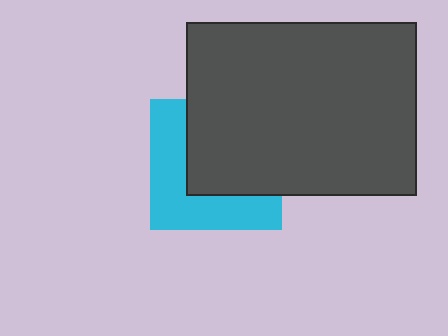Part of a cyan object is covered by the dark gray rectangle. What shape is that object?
It is a square.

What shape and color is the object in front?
The object in front is a dark gray rectangle.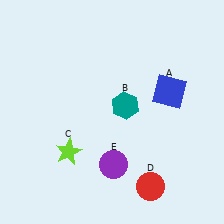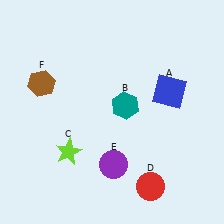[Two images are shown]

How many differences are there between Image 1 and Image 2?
There is 1 difference between the two images.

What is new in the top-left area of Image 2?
A brown hexagon (F) was added in the top-left area of Image 2.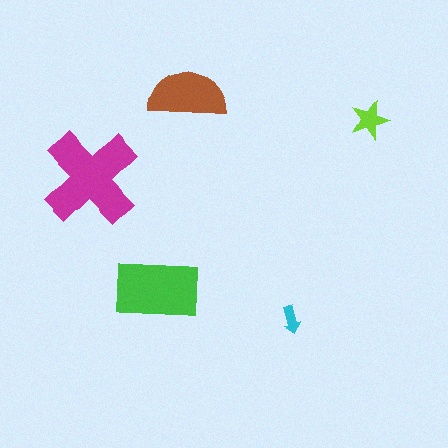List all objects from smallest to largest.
The cyan arrow, the lime star, the brown semicircle, the green rectangle, the magenta cross.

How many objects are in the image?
There are 5 objects in the image.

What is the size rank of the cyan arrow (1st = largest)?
5th.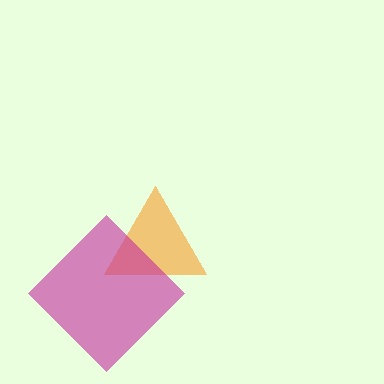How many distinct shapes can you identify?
There are 2 distinct shapes: an orange triangle, a magenta diamond.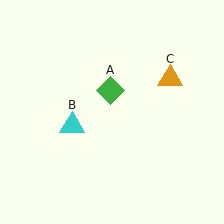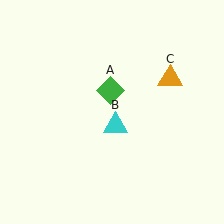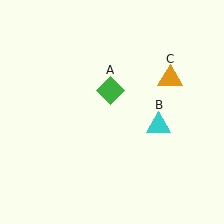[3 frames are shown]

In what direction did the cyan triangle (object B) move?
The cyan triangle (object B) moved right.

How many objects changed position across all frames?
1 object changed position: cyan triangle (object B).